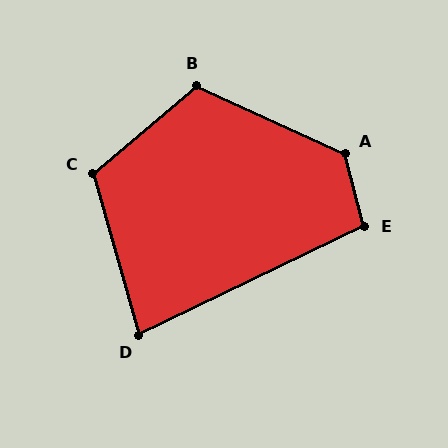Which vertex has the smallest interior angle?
D, at approximately 80 degrees.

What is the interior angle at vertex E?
Approximately 101 degrees (obtuse).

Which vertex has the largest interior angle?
A, at approximately 129 degrees.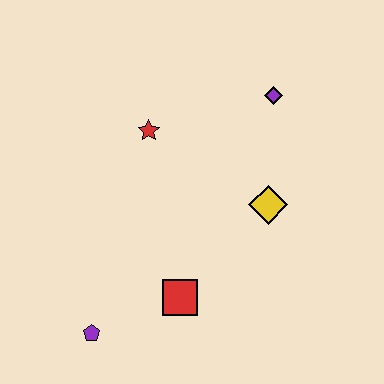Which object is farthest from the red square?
The purple diamond is farthest from the red square.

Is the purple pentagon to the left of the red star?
Yes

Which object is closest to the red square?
The purple pentagon is closest to the red square.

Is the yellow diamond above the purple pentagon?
Yes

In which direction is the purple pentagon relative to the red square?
The purple pentagon is to the left of the red square.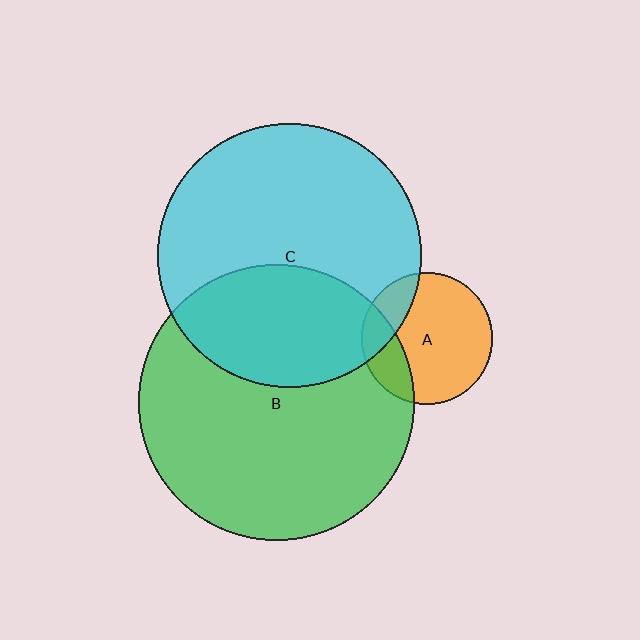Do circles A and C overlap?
Yes.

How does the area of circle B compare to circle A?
Approximately 4.4 times.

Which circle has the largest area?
Circle B (green).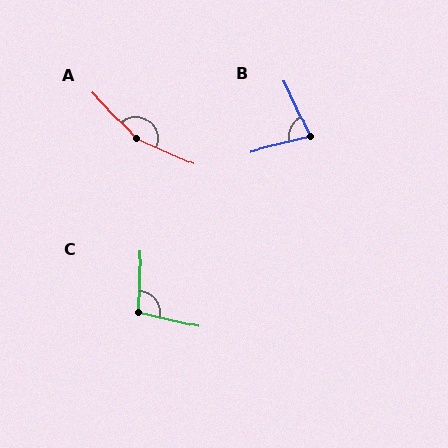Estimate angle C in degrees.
Approximately 101 degrees.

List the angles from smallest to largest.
B (80°), C (101°), A (156°).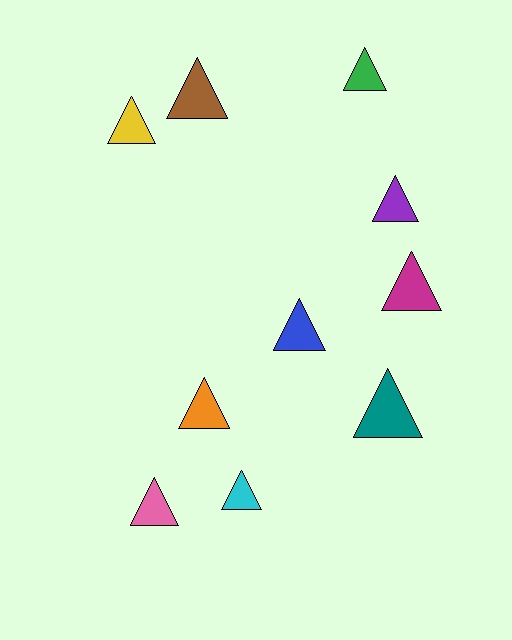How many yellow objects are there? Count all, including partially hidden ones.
There is 1 yellow object.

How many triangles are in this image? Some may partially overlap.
There are 10 triangles.